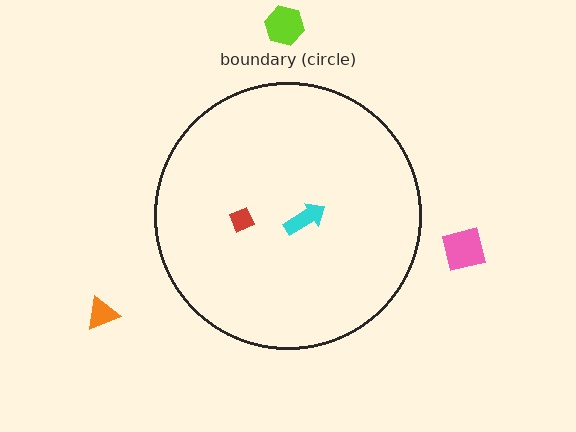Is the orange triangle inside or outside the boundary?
Outside.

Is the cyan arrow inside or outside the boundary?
Inside.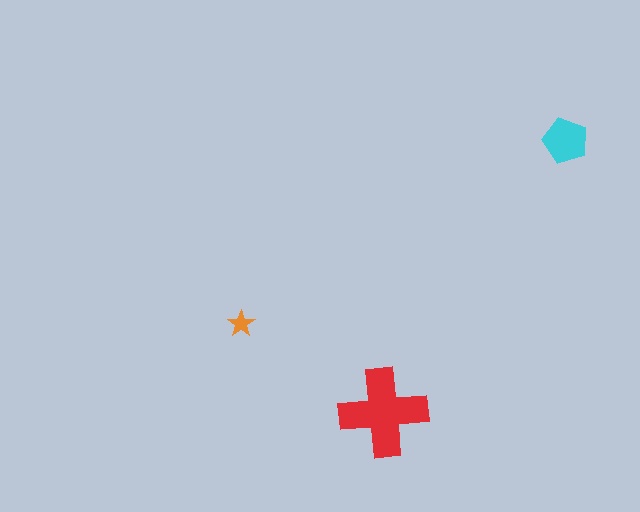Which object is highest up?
The cyan pentagon is topmost.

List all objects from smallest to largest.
The orange star, the cyan pentagon, the red cross.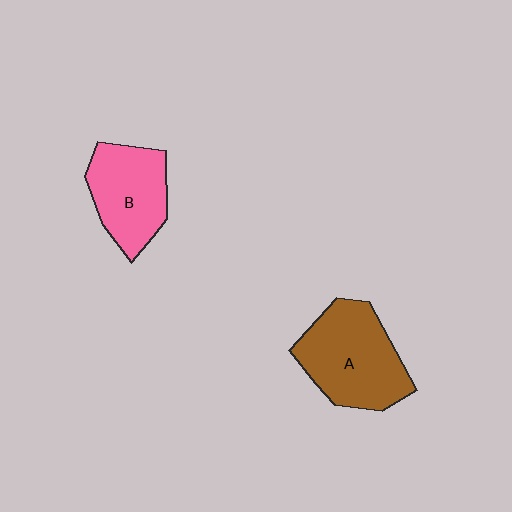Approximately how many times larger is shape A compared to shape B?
Approximately 1.3 times.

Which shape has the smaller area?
Shape B (pink).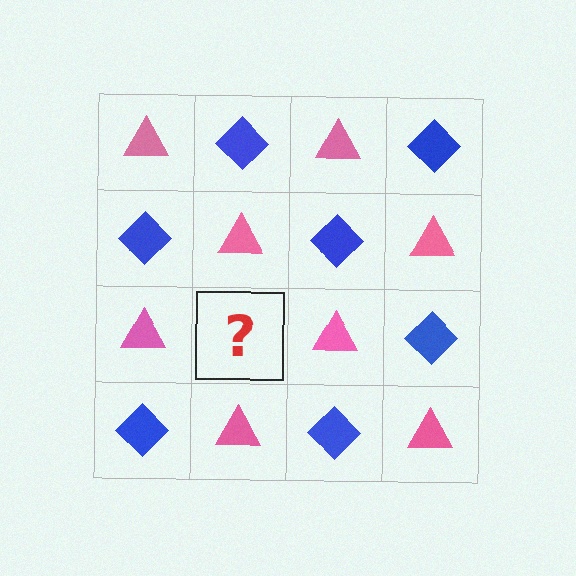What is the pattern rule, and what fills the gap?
The rule is that it alternates pink triangle and blue diamond in a checkerboard pattern. The gap should be filled with a blue diamond.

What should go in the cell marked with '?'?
The missing cell should contain a blue diamond.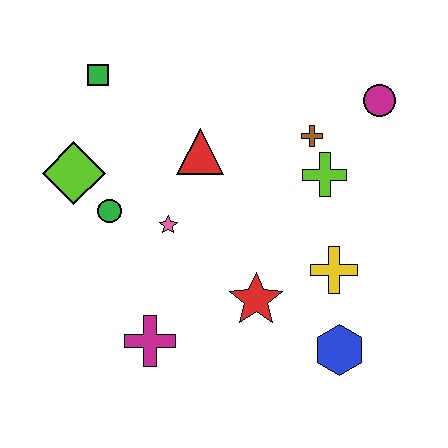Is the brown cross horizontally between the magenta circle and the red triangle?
Yes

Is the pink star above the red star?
Yes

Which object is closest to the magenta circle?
The brown cross is closest to the magenta circle.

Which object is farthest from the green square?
The blue hexagon is farthest from the green square.